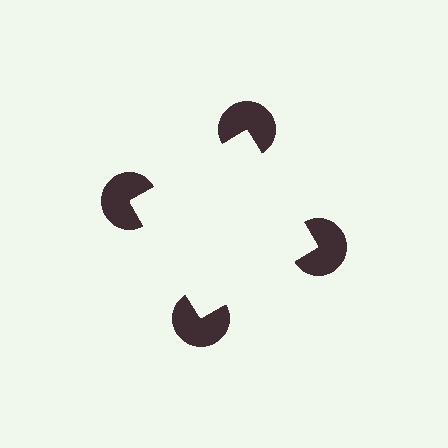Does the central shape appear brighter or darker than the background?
It typically appears slightly brighter than the background, even though no actual brightness change is drawn.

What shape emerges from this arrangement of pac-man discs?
An illusory square — its edges are inferred from the aligned wedge cuts in the pac-man discs, not physically drawn.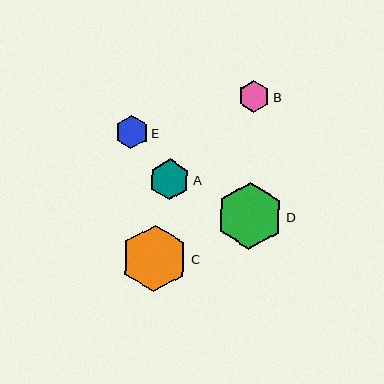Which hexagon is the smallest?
Hexagon B is the smallest with a size of approximately 32 pixels.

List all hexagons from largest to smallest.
From largest to smallest: D, C, A, E, B.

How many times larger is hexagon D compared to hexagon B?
Hexagon D is approximately 2.1 times the size of hexagon B.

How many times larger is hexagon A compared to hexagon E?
Hexagon A is approximately 1.2 times the size of hexagon E.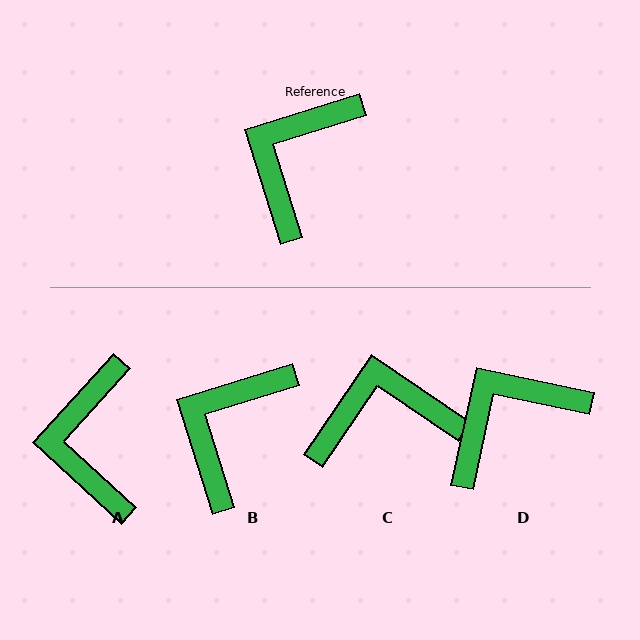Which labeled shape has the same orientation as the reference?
B.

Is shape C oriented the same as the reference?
No, it is off by about 51 degrees.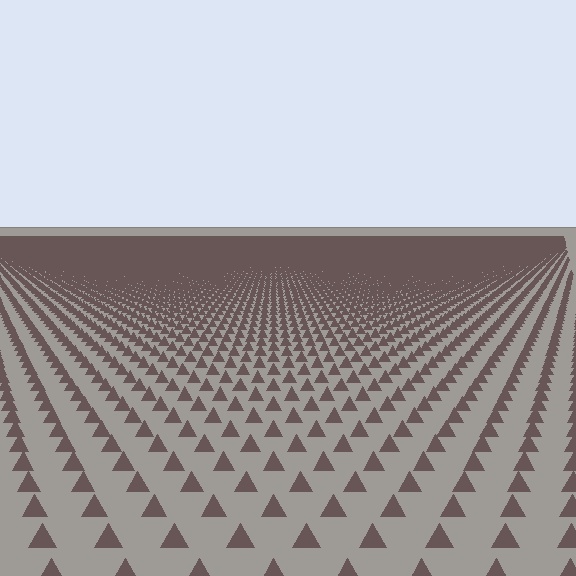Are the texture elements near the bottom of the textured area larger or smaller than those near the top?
Larger. Near the bottom, elements are closer to the viewer and appear at a bigger on-screen size.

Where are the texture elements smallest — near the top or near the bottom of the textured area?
Near the top.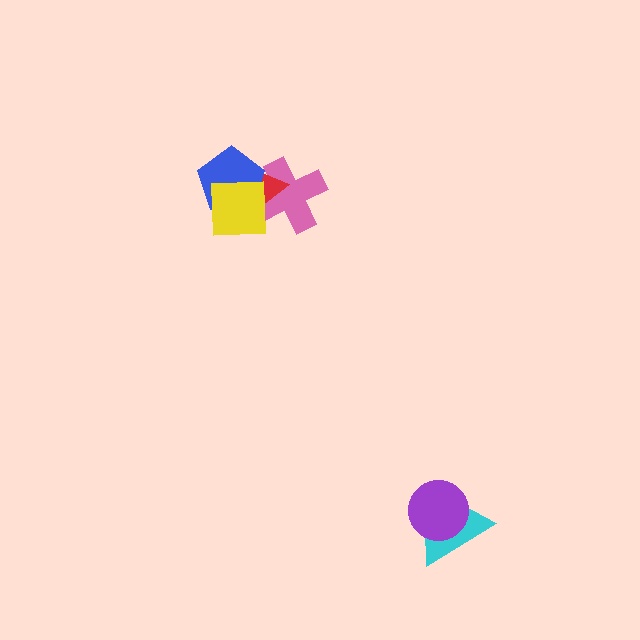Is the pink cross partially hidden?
Yes, it is partially covered by another shape.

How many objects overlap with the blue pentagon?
3 objects overlap with the blue pentagon.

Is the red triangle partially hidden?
Yes, it is partially covered by another shape.